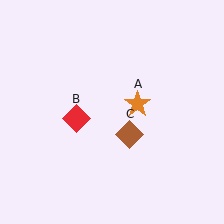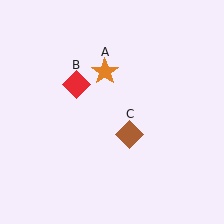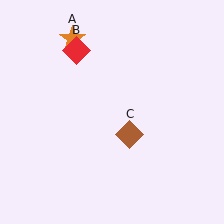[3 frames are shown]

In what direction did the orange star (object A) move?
The orange star (object A) moved up and to the left.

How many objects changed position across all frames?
2 objects changed position: orange star (object A), red diamond (object B).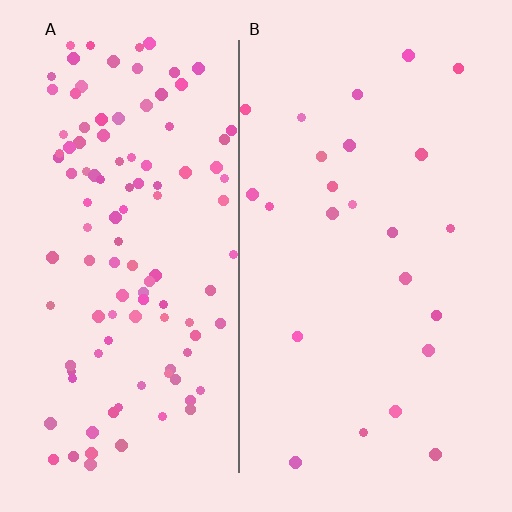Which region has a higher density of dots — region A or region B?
A (the left).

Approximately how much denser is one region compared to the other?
Approximately 4.7× — region A over region B.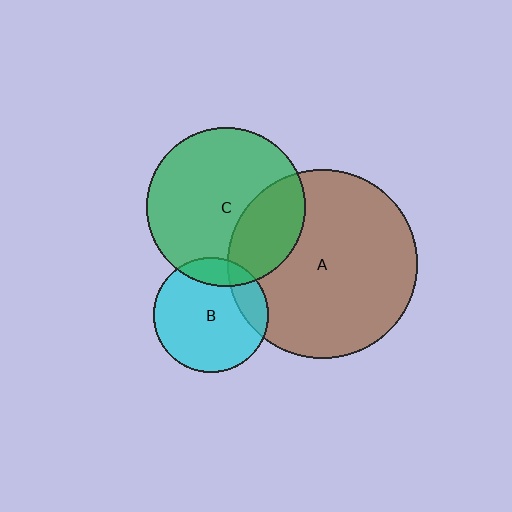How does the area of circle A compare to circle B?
Approximately 2.7 times.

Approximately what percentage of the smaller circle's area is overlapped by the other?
Approximately 30%.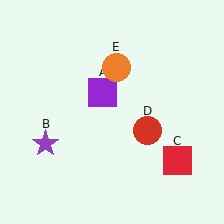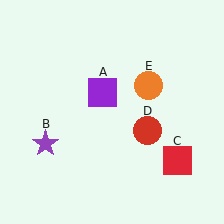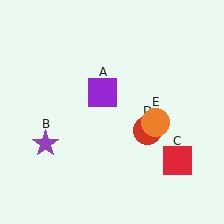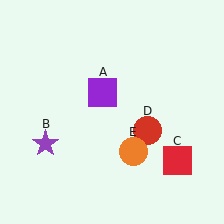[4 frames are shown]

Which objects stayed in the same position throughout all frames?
Purple square (object A) and purple star (object B) and red square (object C) and red circle (object D) remained stationary.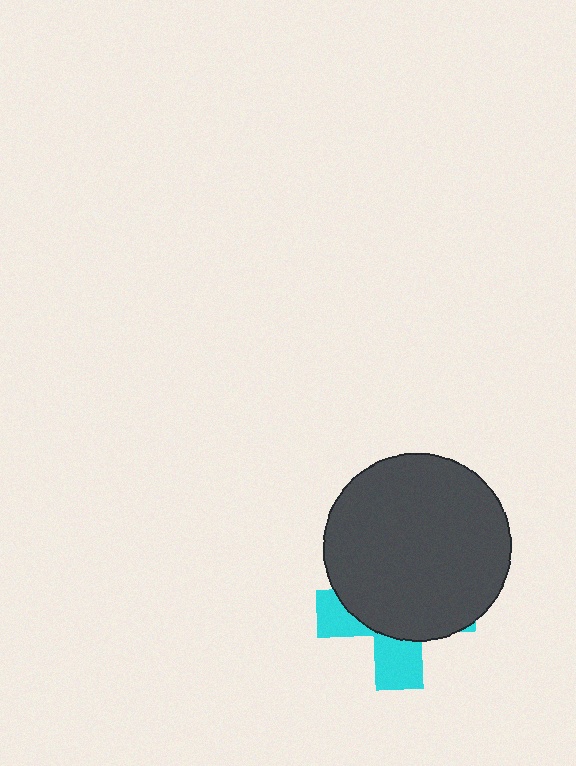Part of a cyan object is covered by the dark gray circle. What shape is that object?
It is a cross.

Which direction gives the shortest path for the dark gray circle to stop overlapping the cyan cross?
Moving up gives the shortest separation.